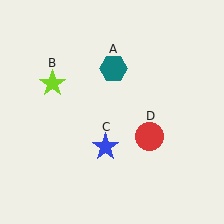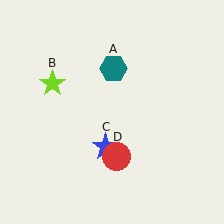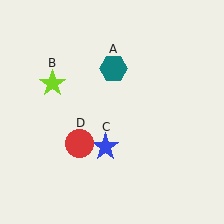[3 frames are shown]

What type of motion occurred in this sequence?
The red circle (object D) rotated clockwise around the center of the scene.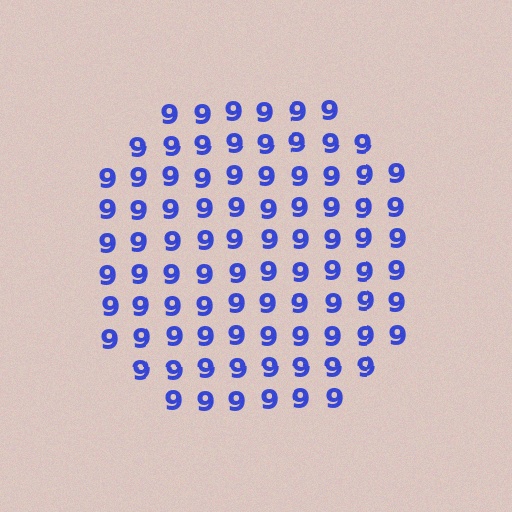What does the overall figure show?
The overall figure shows a circle.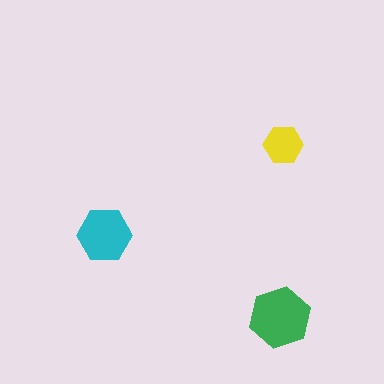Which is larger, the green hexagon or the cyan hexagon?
The green one.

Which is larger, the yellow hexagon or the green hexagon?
The green one.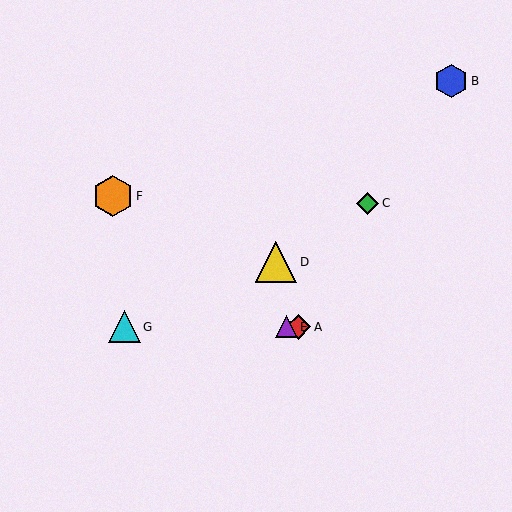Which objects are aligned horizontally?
Objects A, E, G are aligned horizontally.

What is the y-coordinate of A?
Object A is at y≈327.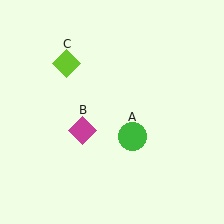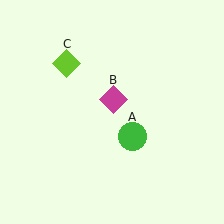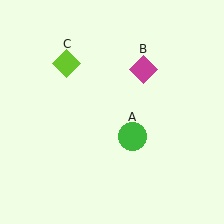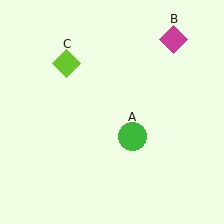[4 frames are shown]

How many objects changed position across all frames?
1 object changed position: magenta diamond (object B).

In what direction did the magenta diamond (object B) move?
The magenta diamond (object B) moved up and to the right.